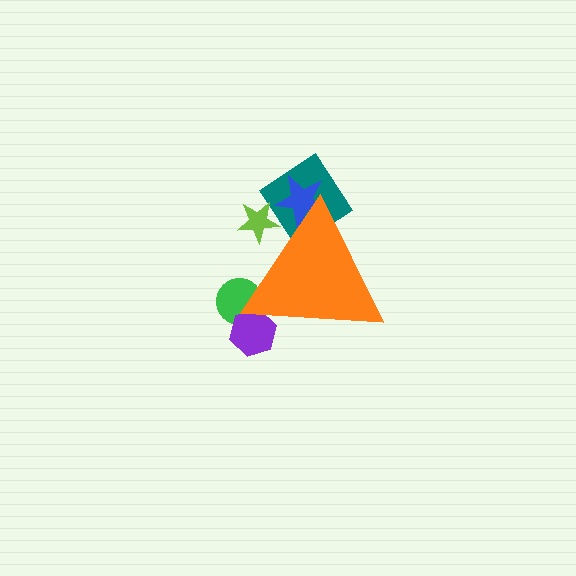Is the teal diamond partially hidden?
Yes, the teal diamond is partially hidden behind the orange triangle.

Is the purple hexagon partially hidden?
Yes, the purple hexagon is partially hidden behind the orange triangle.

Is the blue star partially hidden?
Yes, the blue star is partially hidden behind the orange triangle.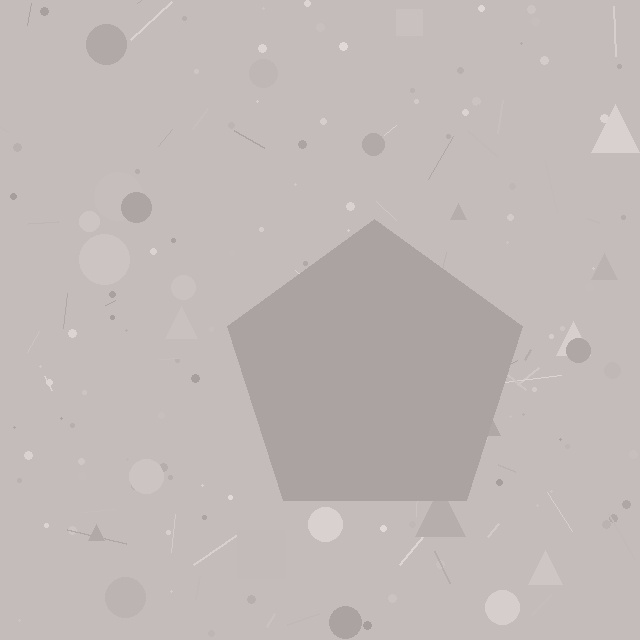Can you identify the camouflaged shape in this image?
The camouflaged shape is a pentagon.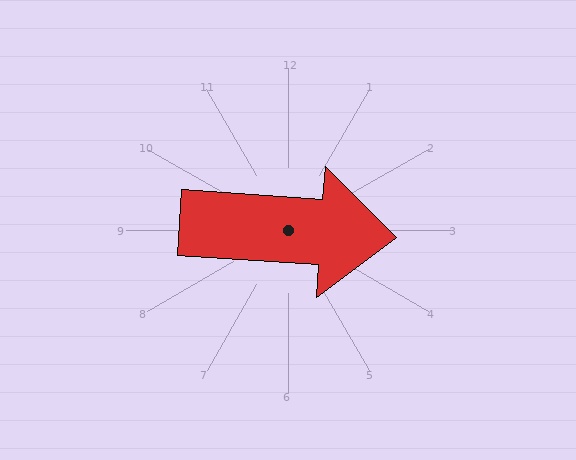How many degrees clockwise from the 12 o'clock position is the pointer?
Approximately 94 degrees.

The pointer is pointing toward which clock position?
Roughly 3 o'clock.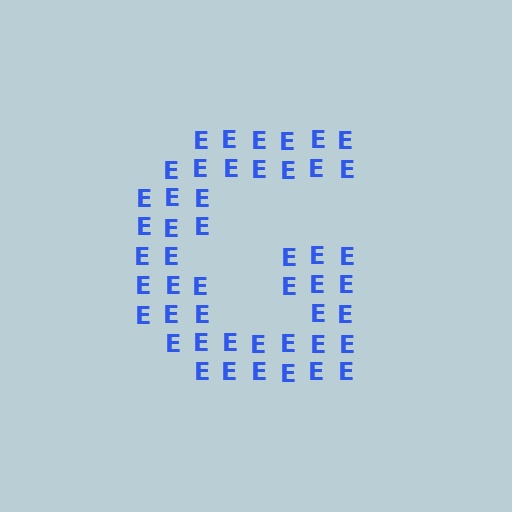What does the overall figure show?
The overall figure shows the letter G.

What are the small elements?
The small elements are letter E's.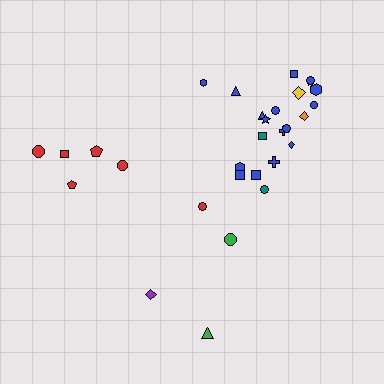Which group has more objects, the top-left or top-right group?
The top-right group.